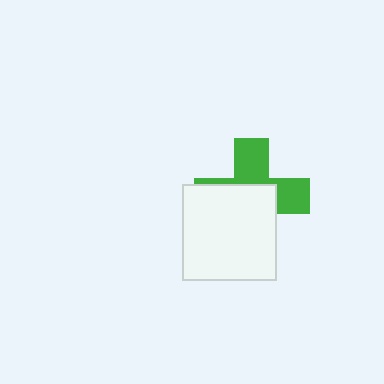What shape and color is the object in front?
The object in front is a white rectangle.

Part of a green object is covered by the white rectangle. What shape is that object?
It is a cross.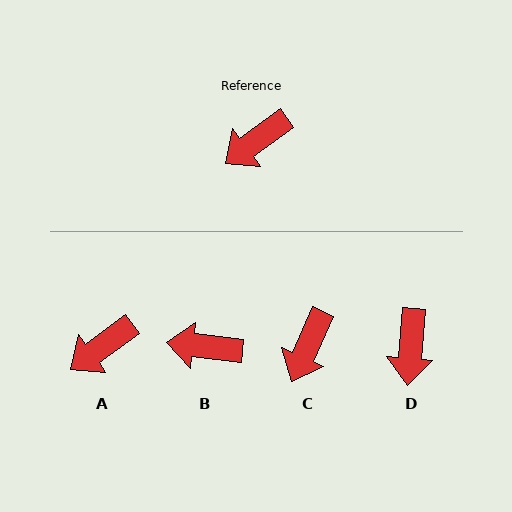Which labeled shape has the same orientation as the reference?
A.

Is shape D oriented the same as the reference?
No, it is off by about 49 degrees.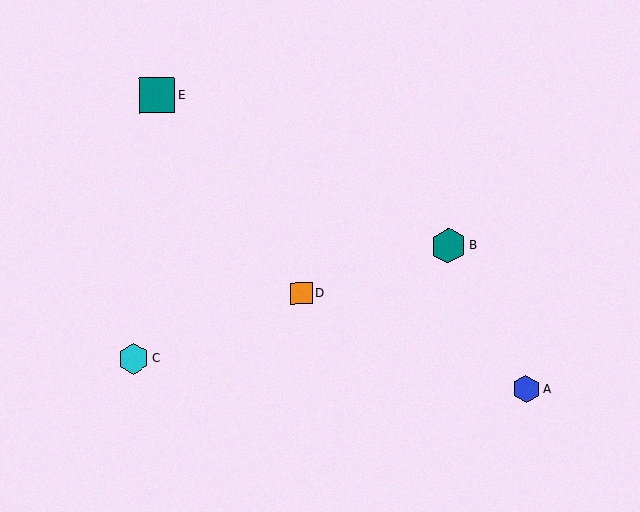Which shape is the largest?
The teal hexagon (labeled B) is the largest.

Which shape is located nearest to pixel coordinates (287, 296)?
The orange square (labeled D) at (301, 293) is nearest to that location.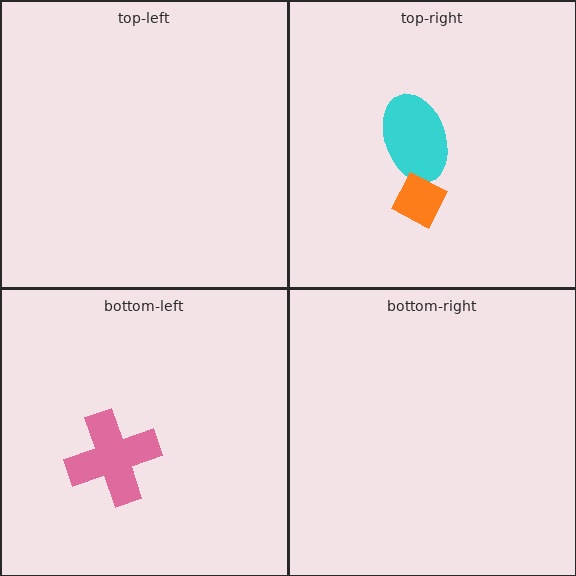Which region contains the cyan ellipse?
The top-right region.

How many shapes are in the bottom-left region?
1.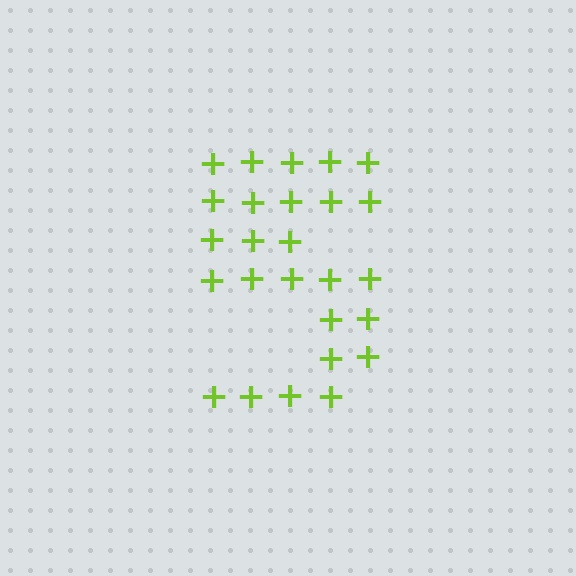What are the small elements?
The small elements are plus signs.